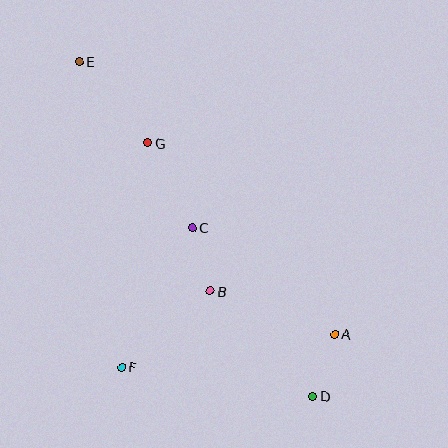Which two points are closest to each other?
Points A and D are closest to each other.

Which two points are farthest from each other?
Points D and E are farthest from each other.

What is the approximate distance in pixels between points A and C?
The distance between A and C is approximately 178 pixels.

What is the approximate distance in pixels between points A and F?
The distance between A and F is approximately 215 pixels.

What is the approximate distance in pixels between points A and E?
The distance between A and E is approximately 373 pixels.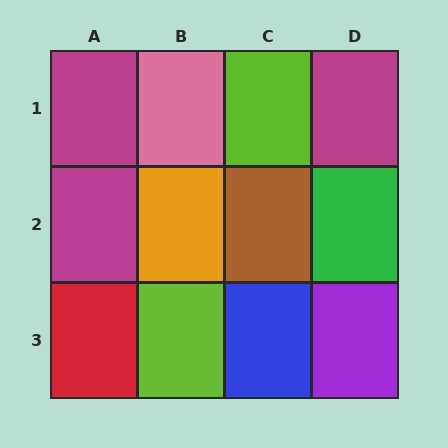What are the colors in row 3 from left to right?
Red, lime, blue, purple.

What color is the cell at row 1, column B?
Pink.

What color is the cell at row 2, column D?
Green.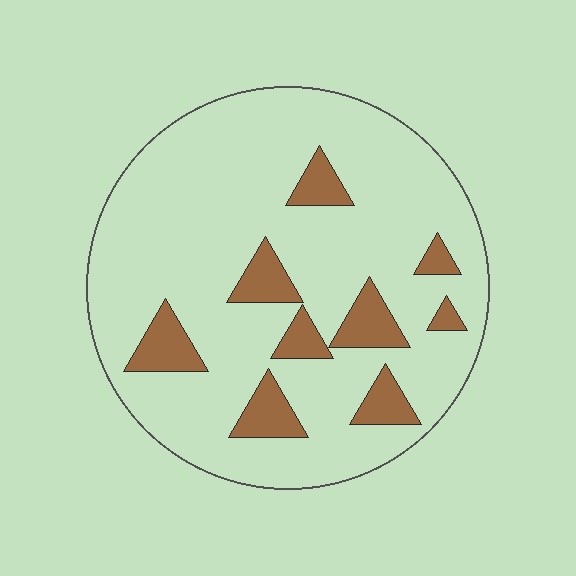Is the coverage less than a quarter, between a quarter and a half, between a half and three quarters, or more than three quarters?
Less than a quarter.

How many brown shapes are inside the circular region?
9.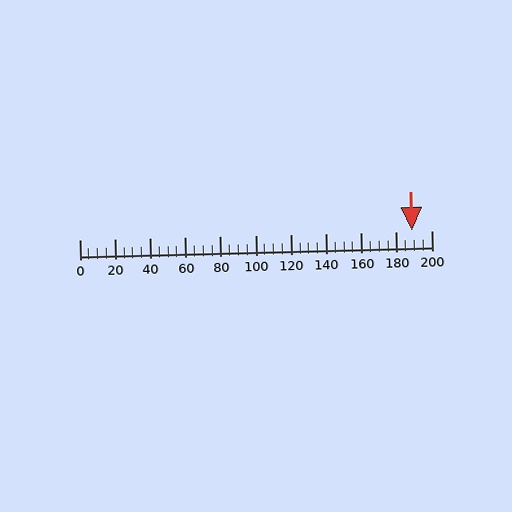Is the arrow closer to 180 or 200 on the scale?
The arrow is closer to 180.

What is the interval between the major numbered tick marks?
The major tick marks are spaced 20 units apart.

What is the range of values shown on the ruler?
The ruler shows values from 0 to 200.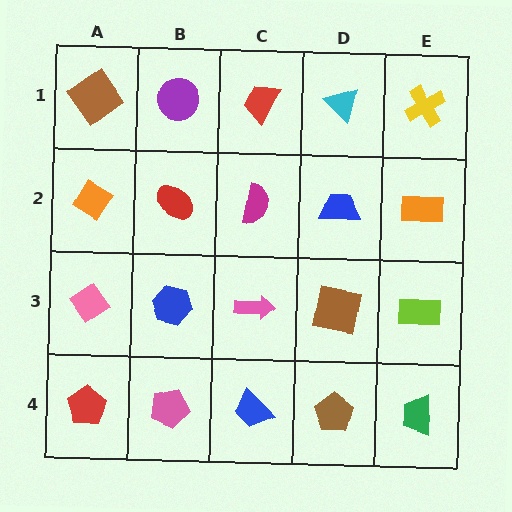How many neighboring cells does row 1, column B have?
3.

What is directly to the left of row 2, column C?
A red ellipse.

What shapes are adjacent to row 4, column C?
A pink arrow (row 3, column C), a pink pentagon (row 4, column B), a brown pentagon (row 4, column D).